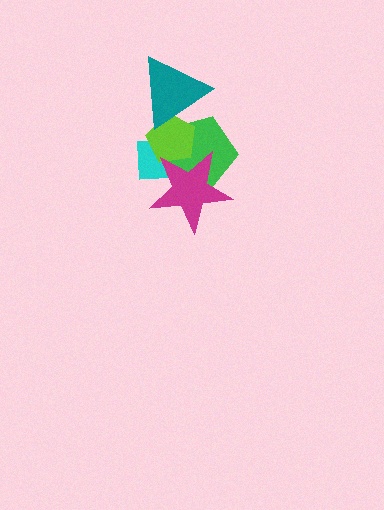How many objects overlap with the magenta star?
3 objects overlap with the magenta star.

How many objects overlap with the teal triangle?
2 objects overlap with the teal triangle.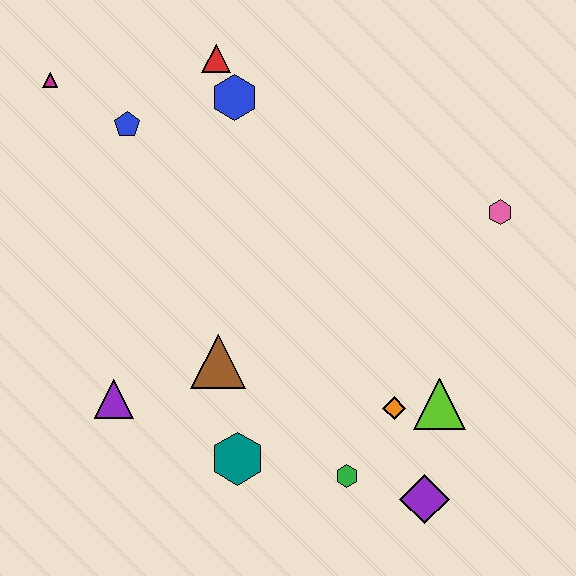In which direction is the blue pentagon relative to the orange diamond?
The blue pentagon is above the orange diamond.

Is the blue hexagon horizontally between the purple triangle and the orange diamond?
Yes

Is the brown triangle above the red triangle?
No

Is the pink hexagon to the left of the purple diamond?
No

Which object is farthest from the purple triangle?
The pink hexagon is farthest from the purple triangle.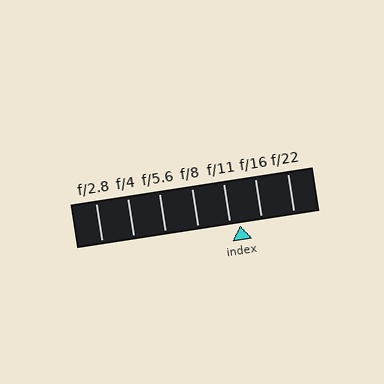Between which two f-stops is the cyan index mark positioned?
The index mark is between f/11 and f/16.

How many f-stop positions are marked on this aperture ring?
There are 7 f-stop positions marked.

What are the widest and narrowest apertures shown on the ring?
The widest aperture shown is f/2.8 and the narrowest is f/22.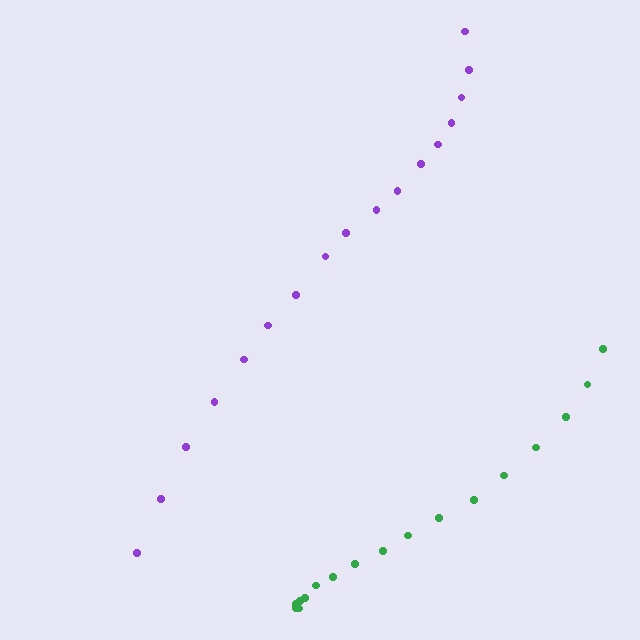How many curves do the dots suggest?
There are 2 distinct paths.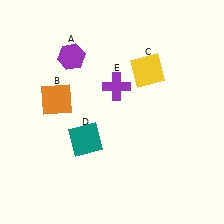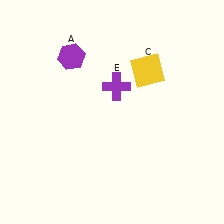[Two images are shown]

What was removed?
The teal square (D), the orange square (B) were removed in Image 2.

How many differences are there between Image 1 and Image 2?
There are 2 differences between the two images.